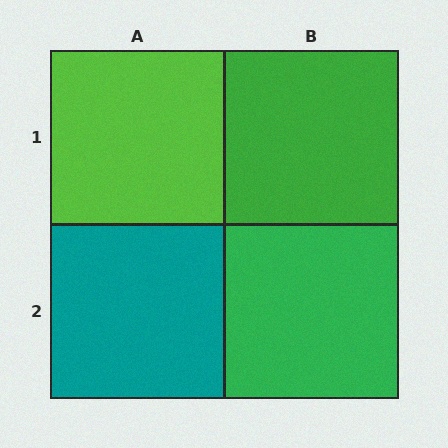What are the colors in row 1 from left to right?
Lime, green.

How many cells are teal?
1 cell is teal.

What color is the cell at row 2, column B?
Green.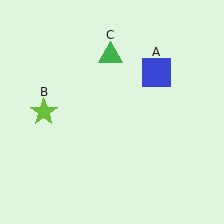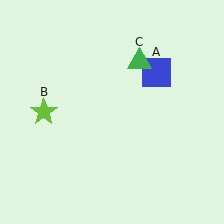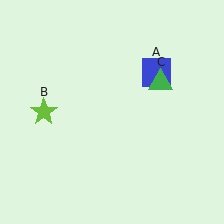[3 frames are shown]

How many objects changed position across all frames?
1 object changed position: green triangle (object C).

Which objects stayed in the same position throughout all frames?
Blue square (object A) and lime star (object B) remained stationary.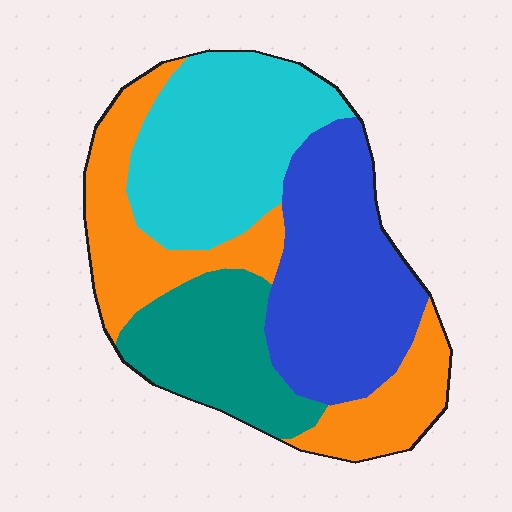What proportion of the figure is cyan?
Cyan covers around 25% of the figure.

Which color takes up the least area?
Teal, at roughly 20%.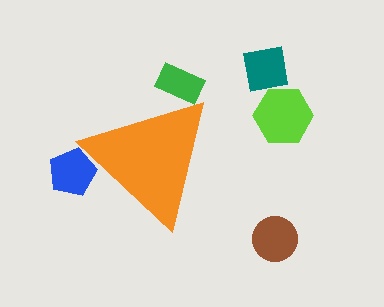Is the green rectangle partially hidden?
Yes, the green rectangle is partially hidden behind the orange triangle.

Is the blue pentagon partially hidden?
Yes, the blue pentagon is partially hidden behind the orange triangle.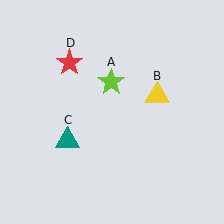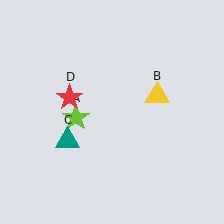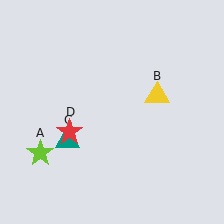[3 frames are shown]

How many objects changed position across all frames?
2 objects changed position: lime star (object A), red star (object D).